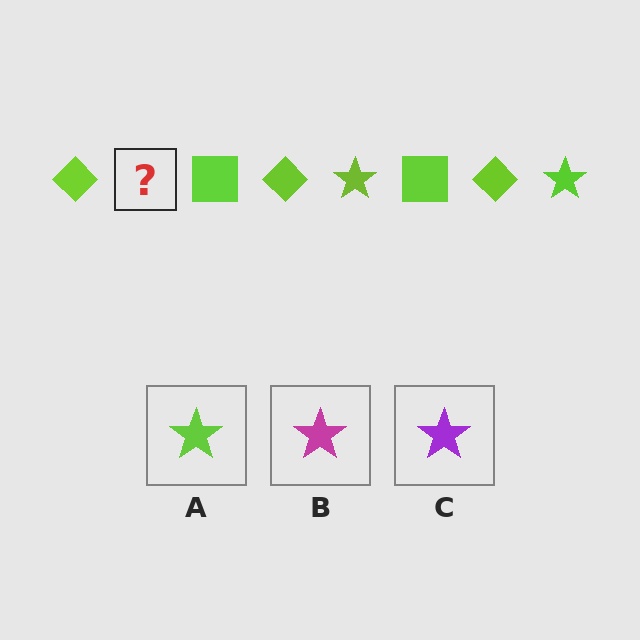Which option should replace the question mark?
Option A.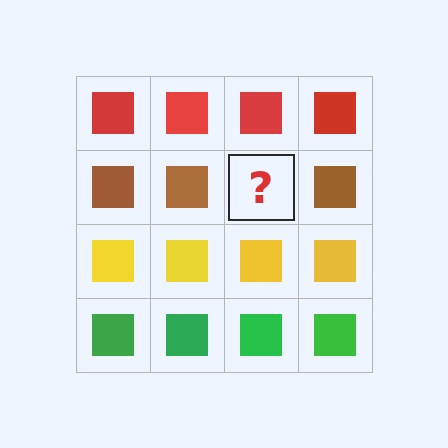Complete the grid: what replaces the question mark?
The question mark should be replaced with a brown square.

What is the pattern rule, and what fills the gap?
The rule is that each row has a consistent color. The gap should be filled with a brown square.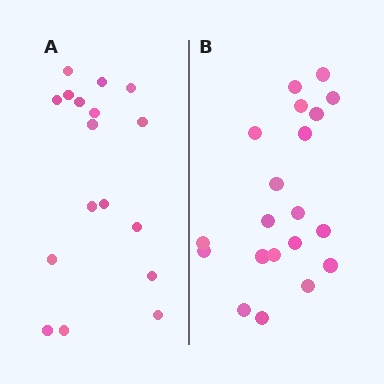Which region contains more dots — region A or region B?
Region B (the right region) has more dots.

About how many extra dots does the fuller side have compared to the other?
Region B has just a few more — roughly 2 or 3 more dots than region A.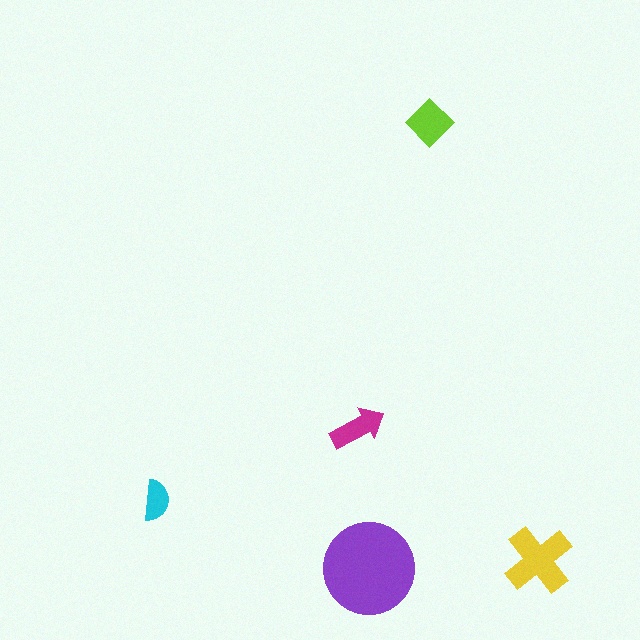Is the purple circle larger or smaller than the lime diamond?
Larger.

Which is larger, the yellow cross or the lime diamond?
The yellow cross.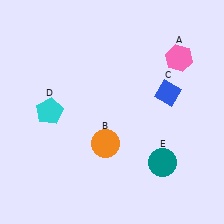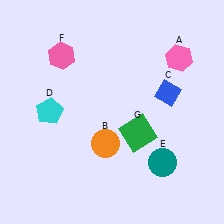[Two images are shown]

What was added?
A pink hexagon (F), a green square (G) were added in Image 2.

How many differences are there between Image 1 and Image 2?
There are 2 differences between the two images.